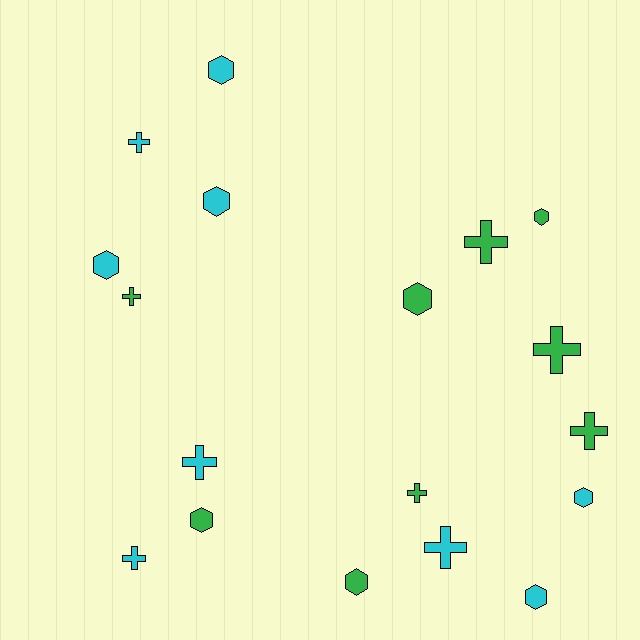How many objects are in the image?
There are 18 objects.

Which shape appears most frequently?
Hexagon, with 9 objects.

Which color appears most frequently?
Cyan, with 9 objects.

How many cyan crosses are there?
There are 4 cyan crosses.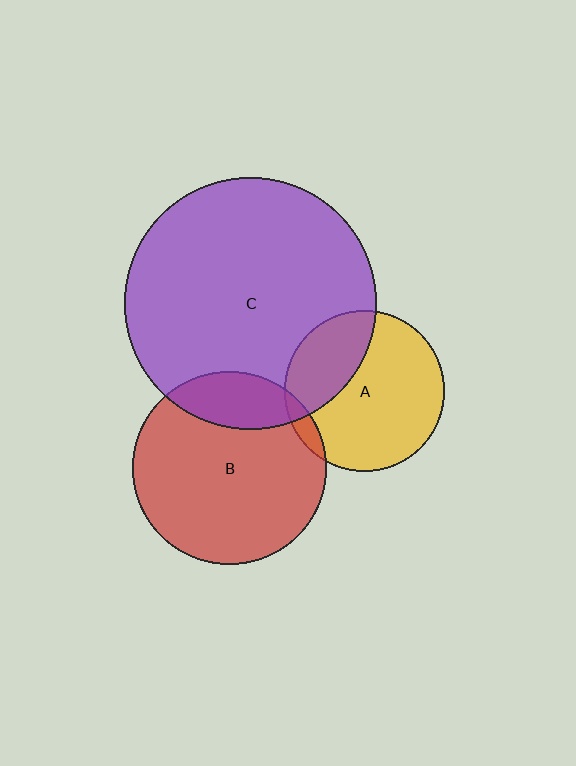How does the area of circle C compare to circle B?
Approximately 1.7 times.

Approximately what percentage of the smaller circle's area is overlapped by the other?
Approximately 5%.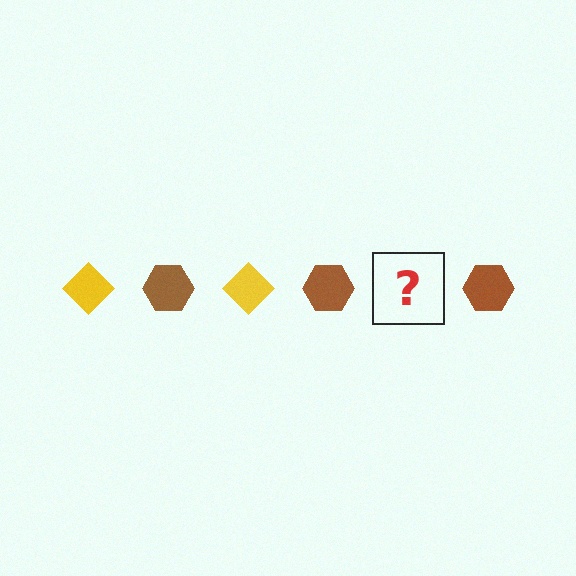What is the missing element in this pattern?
The missing element is a yellow diamond.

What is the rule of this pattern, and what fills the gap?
The rule is that the pattern alternates between yellow diamond and brown hexagon. The gap should be filled with a yellow diamond.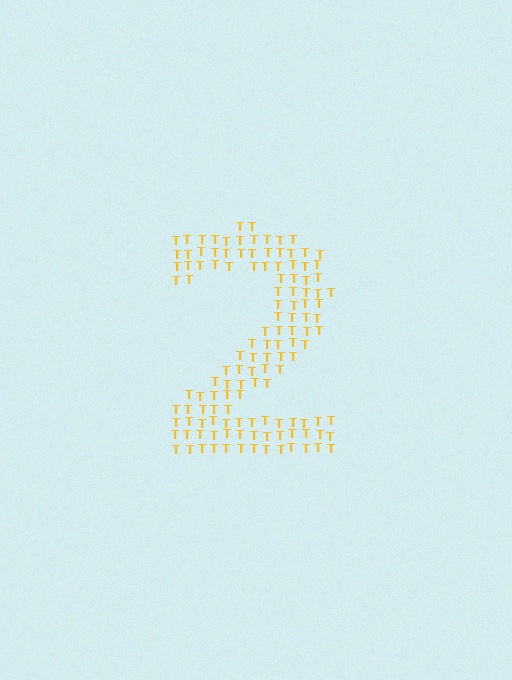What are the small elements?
The small elements are letter T's.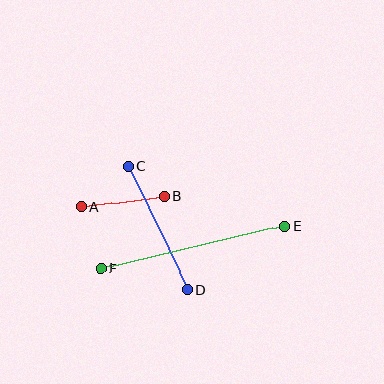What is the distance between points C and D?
The distance is approximately 137 pixels.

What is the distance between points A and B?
The distance is approximately 84 pixels.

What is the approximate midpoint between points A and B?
The midpoint is at approximately (123, 202) pixels.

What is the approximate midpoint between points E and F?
The midpoint is at approximately (193, 247) pixels.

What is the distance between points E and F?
The distance is approximately 189 pixels.